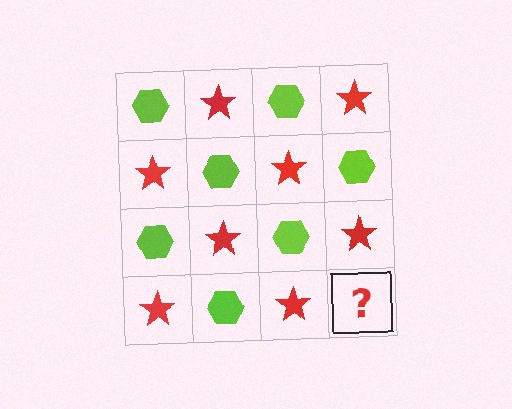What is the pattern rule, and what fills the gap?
The rule is that it alternates lime hexagon and red star in a checkerboard pattern. The gap should be filled with a lime hexagon.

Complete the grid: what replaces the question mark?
The question mark should be replaced with a lime hexagon.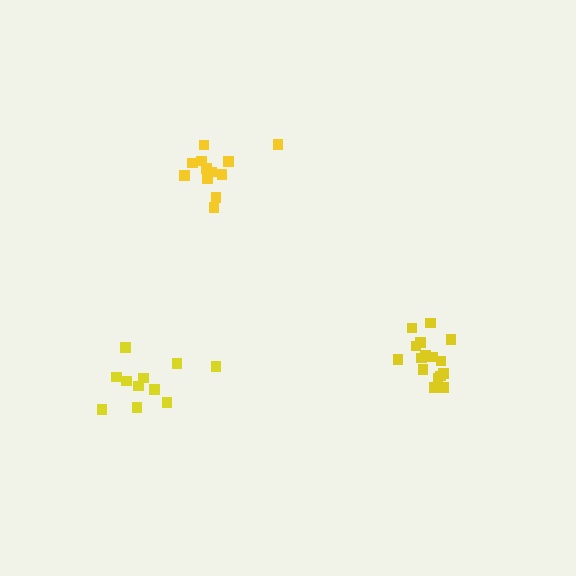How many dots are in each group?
Group 1: 11 dots, Group 2: 16 dots, Group 3: 12 dots (39 total).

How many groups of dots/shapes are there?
There are 3 groups.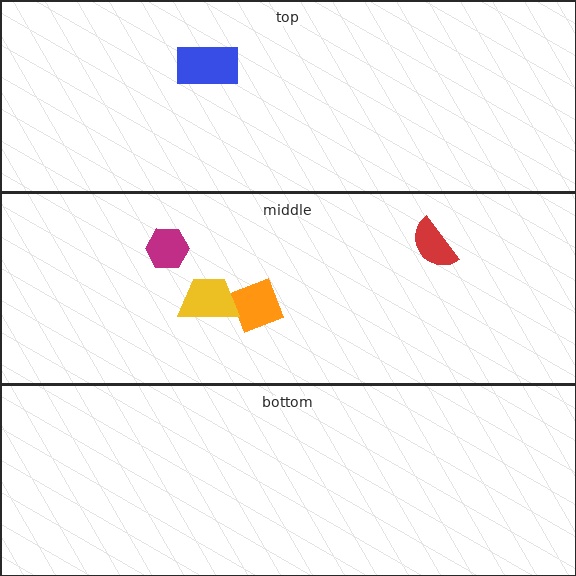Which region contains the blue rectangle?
The top region.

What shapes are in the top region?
The blue rectangle.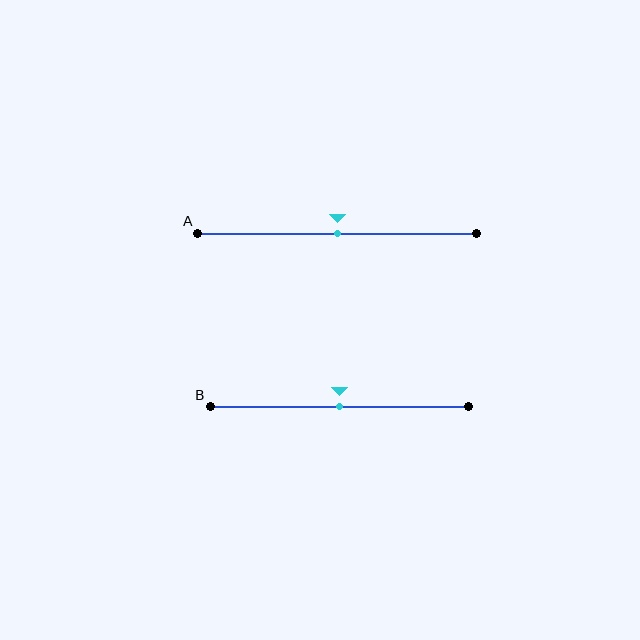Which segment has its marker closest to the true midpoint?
Segment A has its marker closest to the true midpoint.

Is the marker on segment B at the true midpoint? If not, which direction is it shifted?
Yes, the marker on segment B is at the true midpoint.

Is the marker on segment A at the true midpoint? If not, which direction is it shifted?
Yes, the marker on segment A is at the true midpoint.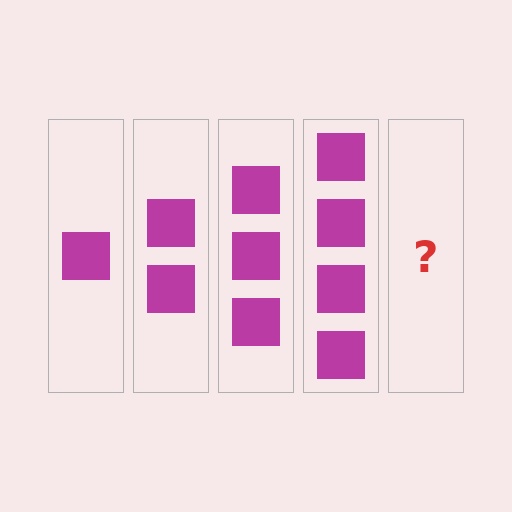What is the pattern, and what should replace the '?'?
The pattern is that each step adds one more square. The '?' should be 5 squares.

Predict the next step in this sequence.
The next step is 5 squares.